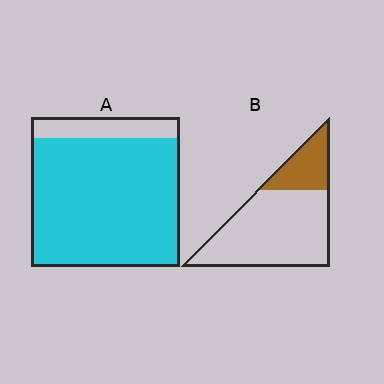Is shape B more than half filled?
No.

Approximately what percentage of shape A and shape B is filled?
A is approximately 85% and B is approximately 25%.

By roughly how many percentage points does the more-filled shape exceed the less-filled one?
By roughly 60 percentage points (A over B).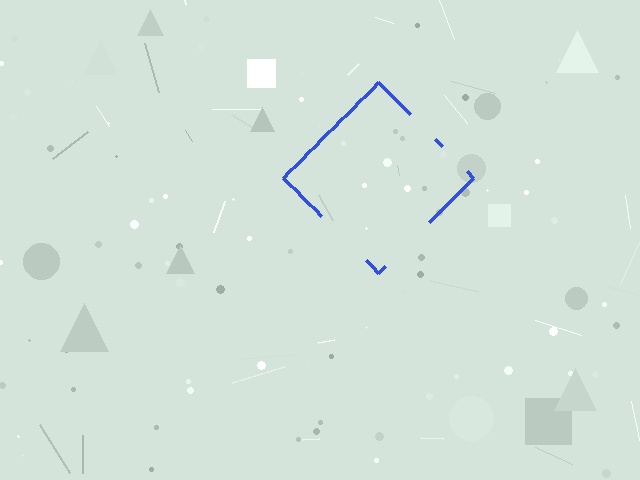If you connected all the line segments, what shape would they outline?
They would outline a diamond.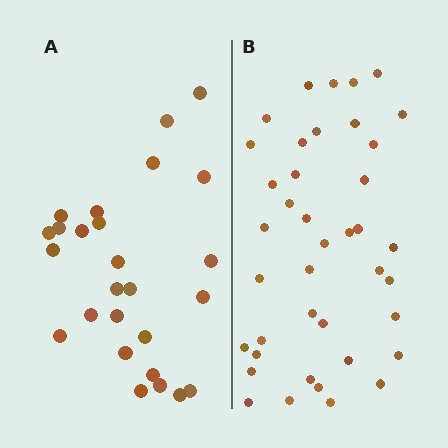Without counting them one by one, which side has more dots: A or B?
Region B (the right region) has more dots.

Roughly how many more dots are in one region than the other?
Region B has approximately 15 more dots than region A.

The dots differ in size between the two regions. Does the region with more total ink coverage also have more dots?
No. Region A has more total ink coverage because its dots are larger, but region B actually contains more individual dots. Total area can be misleading — the number of items is what matters here.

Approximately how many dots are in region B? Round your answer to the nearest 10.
About 40 dots.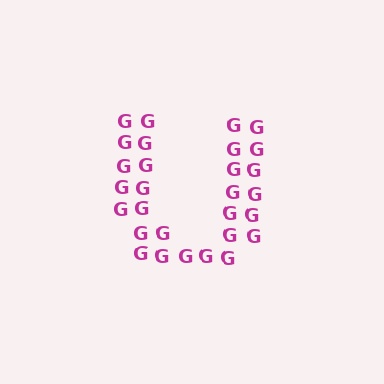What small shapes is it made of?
It is made of small letter G's.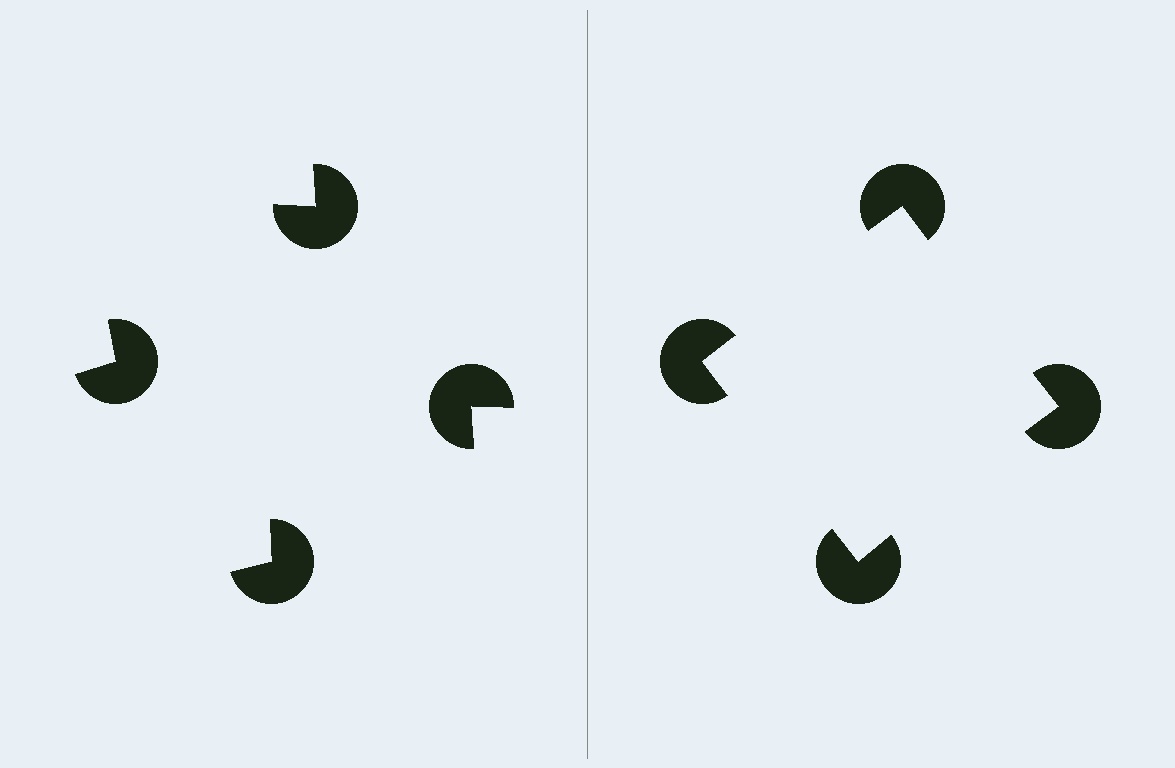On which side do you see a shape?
An illusory square appears on the right side. On the left side the wedge cuts are rotated, so no coherent shape forms.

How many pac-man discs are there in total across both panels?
8 — 4 on each side.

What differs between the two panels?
The pac-man discs are positioned identically on both sides; only the wedge orientations differ. On the right they align to a square; on the left they are misaligned.